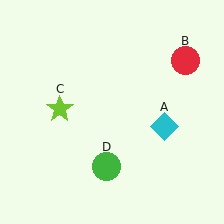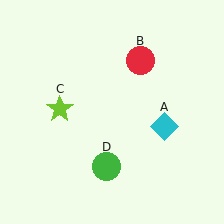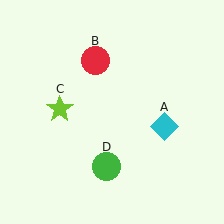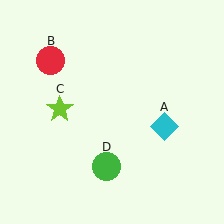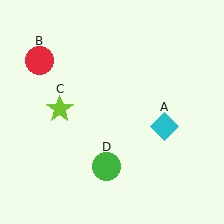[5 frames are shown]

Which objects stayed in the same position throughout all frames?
Cyan diamond (object A) and lime star (object C) and green circle (object D) remained stationary.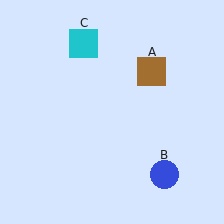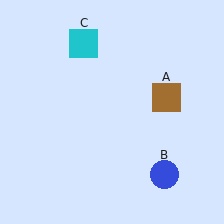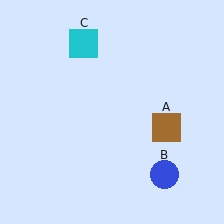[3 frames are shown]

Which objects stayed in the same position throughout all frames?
Blue circle (object B) and cyan square (object C) remained stationary.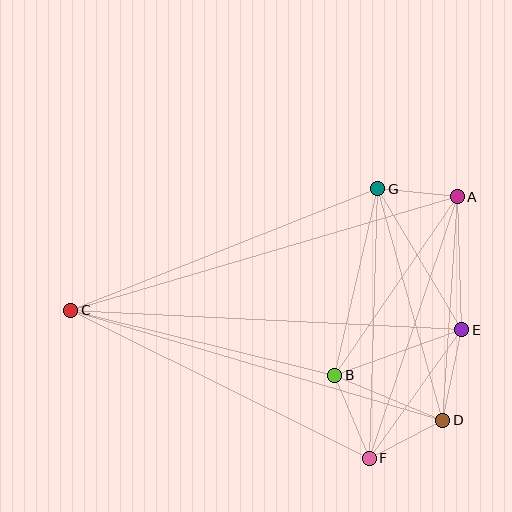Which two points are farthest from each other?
Points A and C are farthest from each other.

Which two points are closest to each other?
Points A and G are closest to each other.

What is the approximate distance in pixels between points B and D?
The distance between B and D is approximately 117 pixels.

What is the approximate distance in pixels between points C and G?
The distance between C and G is approximately 331 pixels.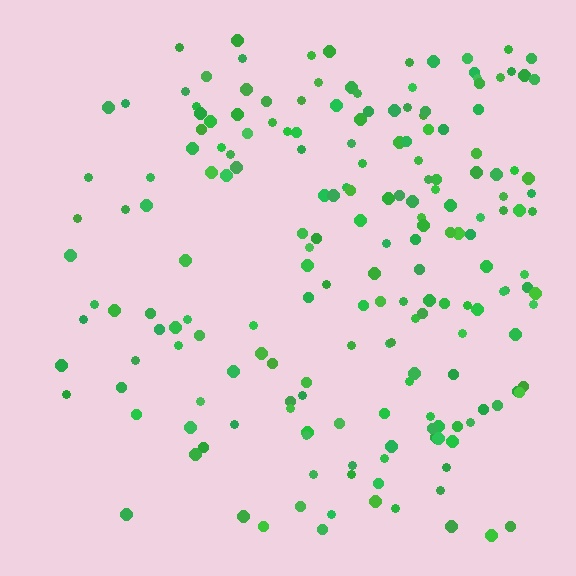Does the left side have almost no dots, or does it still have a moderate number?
Still a moderate number, just noticeably fewer than the right.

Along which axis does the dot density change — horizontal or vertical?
Horizontal.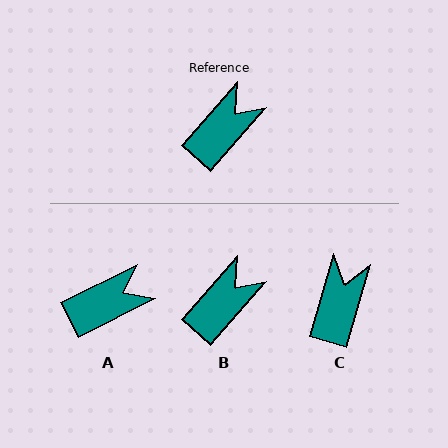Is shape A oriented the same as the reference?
No, it is off by about 22 degrees.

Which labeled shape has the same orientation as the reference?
B.